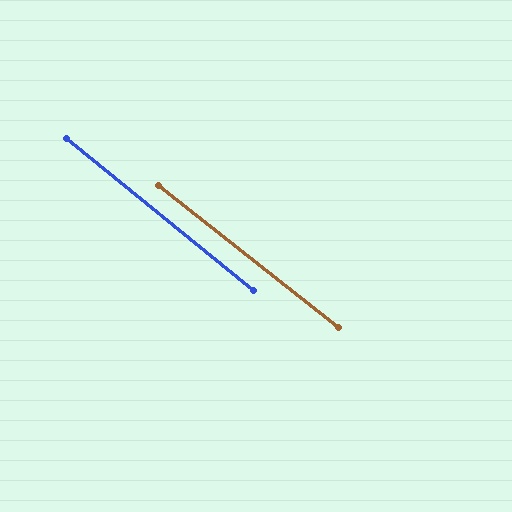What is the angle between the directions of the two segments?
Approximately 1 degree.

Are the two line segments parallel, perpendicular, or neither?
Parallel — their directions differ by only 0.7°.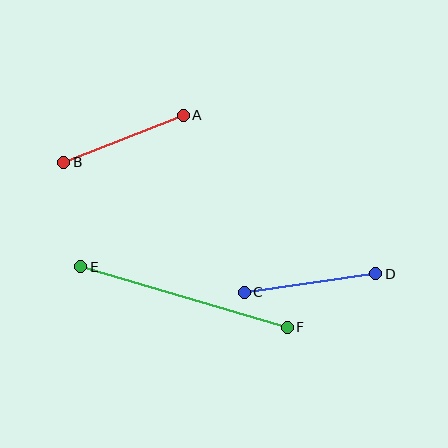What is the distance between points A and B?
The distance is approximately 128 pixels.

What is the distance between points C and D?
The distance is approximately 132 pixels.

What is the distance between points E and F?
The distance is approximately 215 pixels.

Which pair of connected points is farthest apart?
Points E and F are farthest apart.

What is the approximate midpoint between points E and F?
The midpoint is at approximately (184, 297) pixels.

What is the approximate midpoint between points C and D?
The midpoint is at approximately (310, 283) pixels.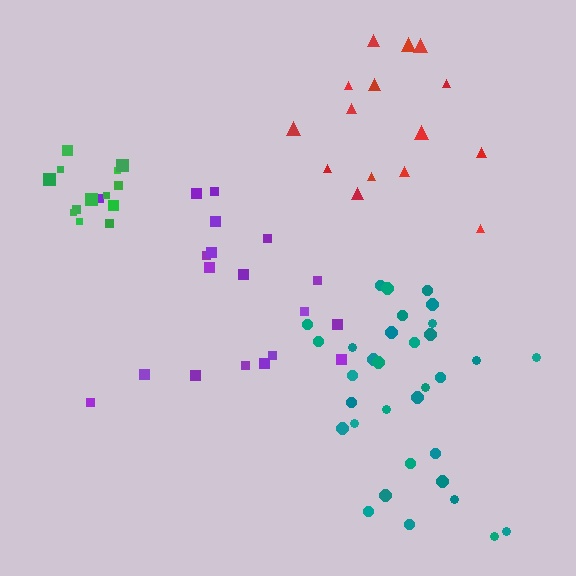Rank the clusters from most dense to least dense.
green, teal, purple, red.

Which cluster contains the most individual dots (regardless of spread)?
Teal (33).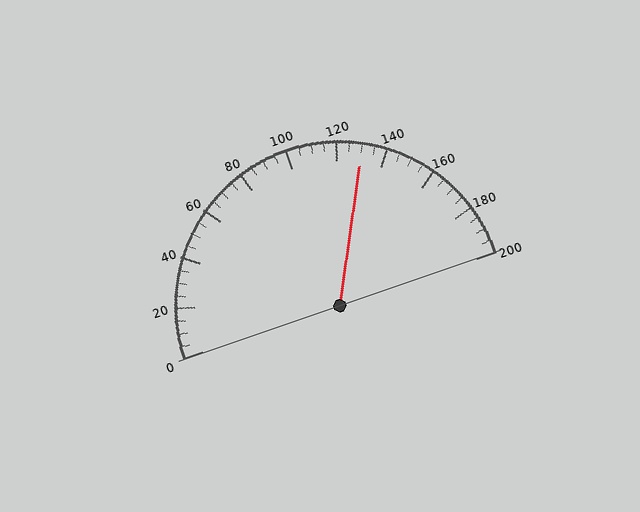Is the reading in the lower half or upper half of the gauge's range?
The reading is in the upper half of the range (0 to 200).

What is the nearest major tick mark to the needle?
The nearest major tick mark is 120.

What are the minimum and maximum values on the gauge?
The gauge ranges from 0 to 200.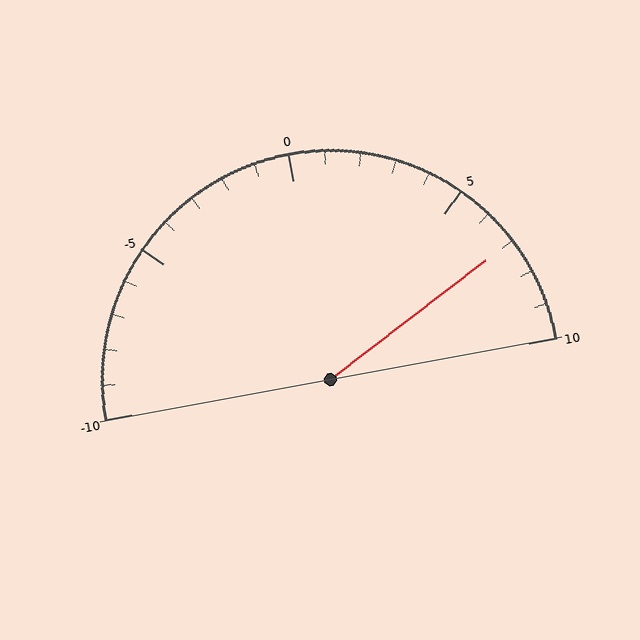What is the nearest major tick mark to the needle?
The nearest major tick mark is 5.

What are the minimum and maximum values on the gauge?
The gauge ranges from -10 to 10.